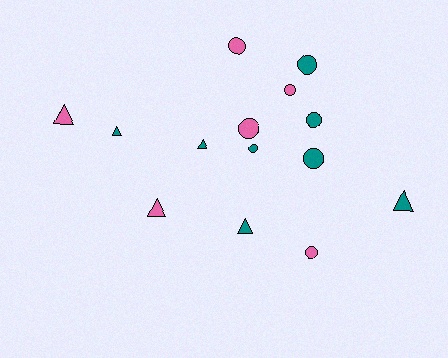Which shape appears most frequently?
Circle, with 8 objects.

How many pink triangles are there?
There are 2 pink triangles.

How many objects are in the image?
There are 14 objects.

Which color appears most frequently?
Teal, with 8 objects.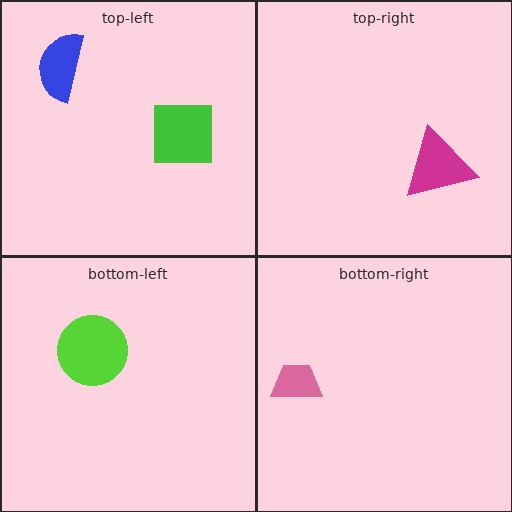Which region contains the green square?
The top-left region.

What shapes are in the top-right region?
The magenta triangle.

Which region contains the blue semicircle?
The top-left region.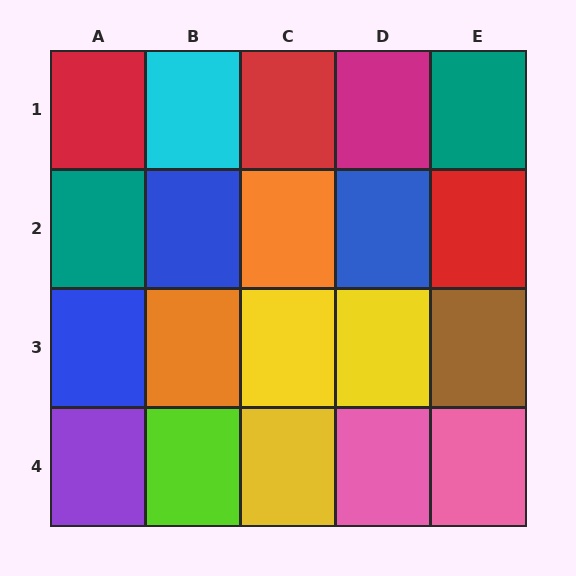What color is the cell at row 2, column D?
Blue.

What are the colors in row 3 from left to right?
Blue, orange, yellow, yellow, brown.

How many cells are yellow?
3 cells are yellow.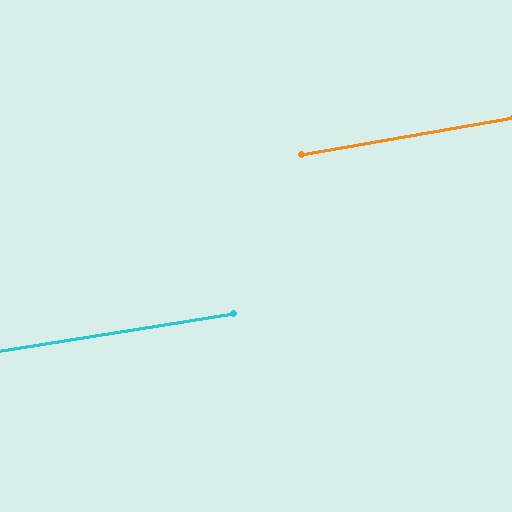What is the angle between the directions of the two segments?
Approximately 1 degree.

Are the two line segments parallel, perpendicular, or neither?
Parallel — their directions differ by only 0.8°.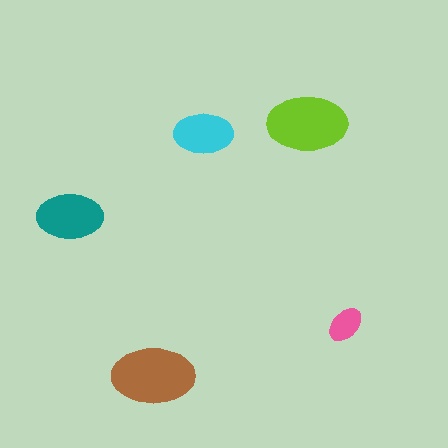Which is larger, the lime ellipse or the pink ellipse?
The lime one.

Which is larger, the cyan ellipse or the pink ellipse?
The cyan one.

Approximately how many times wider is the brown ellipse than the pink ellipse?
About 2 times wider.